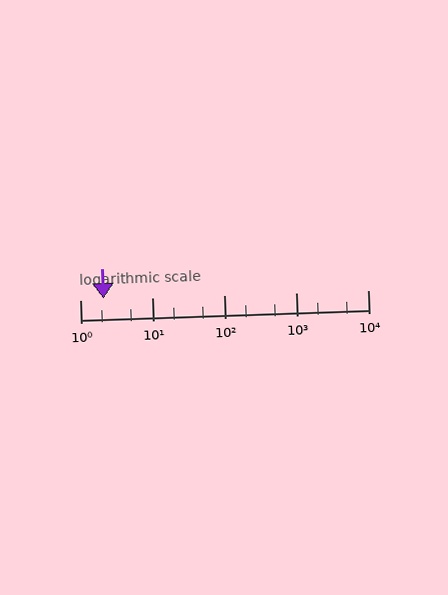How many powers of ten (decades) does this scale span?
The scale spans 4 decades, from 1 to 10000.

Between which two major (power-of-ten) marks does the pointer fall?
The pointer is between 1 and 10.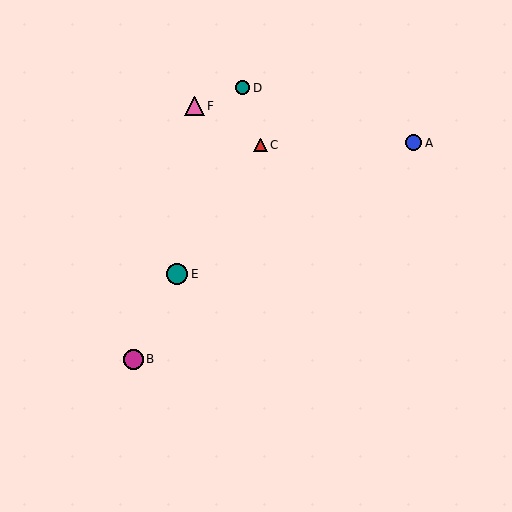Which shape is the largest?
The teal circle (labeled E) is the largest.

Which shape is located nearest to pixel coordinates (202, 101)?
The pink triangle (labeled F) at (195, 106) is nearest to that location.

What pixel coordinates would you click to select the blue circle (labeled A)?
Click at (414, 143) to select the blue circle A.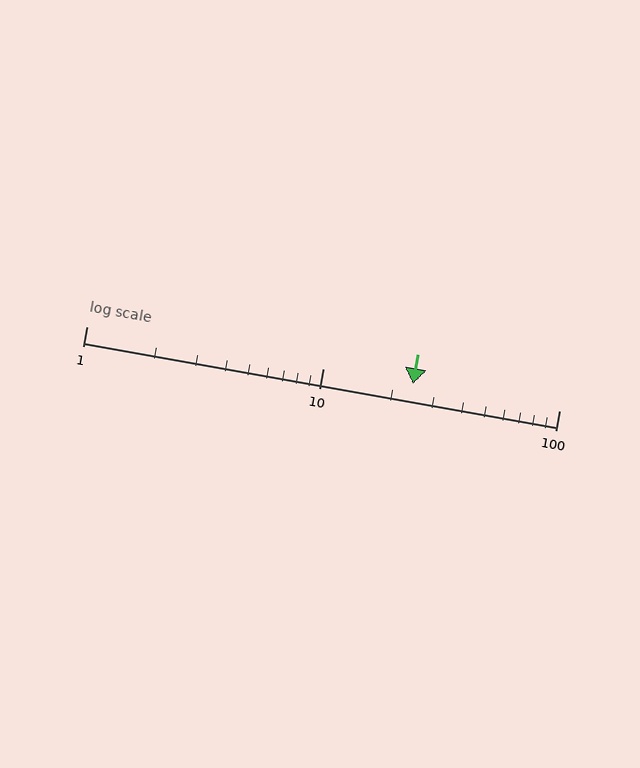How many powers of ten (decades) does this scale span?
The scale spans 2 decades, from 1 to 100.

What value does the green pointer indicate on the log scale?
The pointer indicates approximately 24.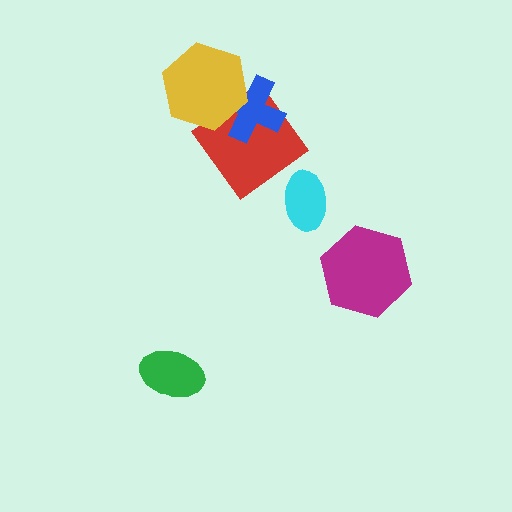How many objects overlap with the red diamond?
2 objects overlap with the red diamond.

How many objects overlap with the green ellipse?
0 objects overlap with the green ellipse.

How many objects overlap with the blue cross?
2 objects overlap with the blue cross.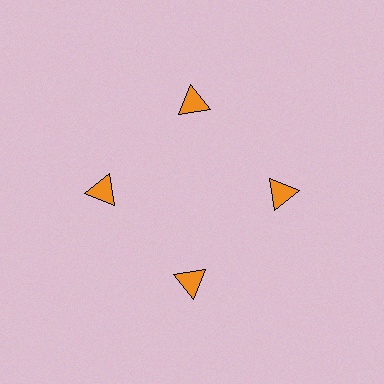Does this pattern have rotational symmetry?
Yes, this pattern has 4-fold rotational symmetry. It looks the same after rotating 90 degrees around the center.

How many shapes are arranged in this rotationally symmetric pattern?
There are 4 shapes, arranged in 4 groups of 1.